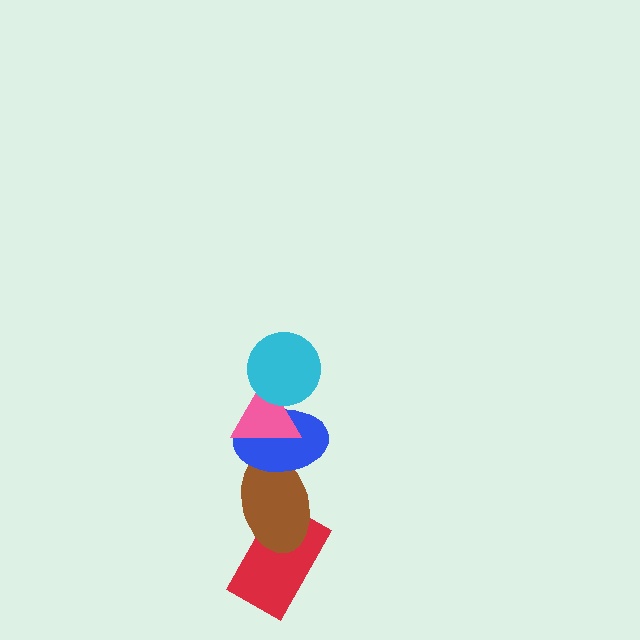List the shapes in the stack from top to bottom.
From top to bottom: the cyan circle, the pink triangle, the blue ellipse, the brown ellipse, the red rectangle.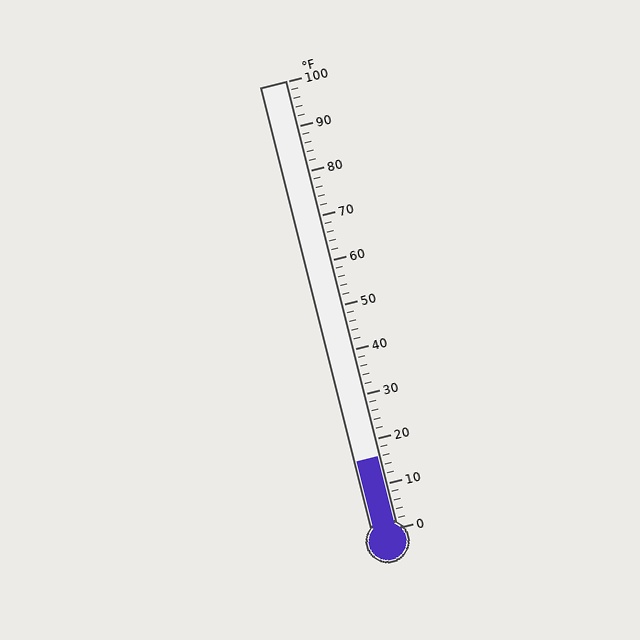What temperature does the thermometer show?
The thermometer shows approximately 16°F.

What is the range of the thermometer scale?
The thermometer scale ranges from 0°F to 100°F.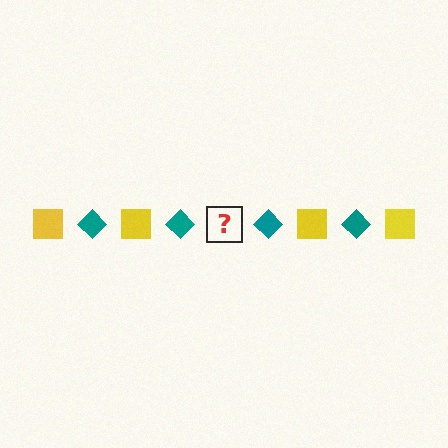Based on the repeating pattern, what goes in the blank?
The blank should be a yellow square.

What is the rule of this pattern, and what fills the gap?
The rule is that the pattern alternates between yellow square and teal diamond. The gap should be filled with a yellow square.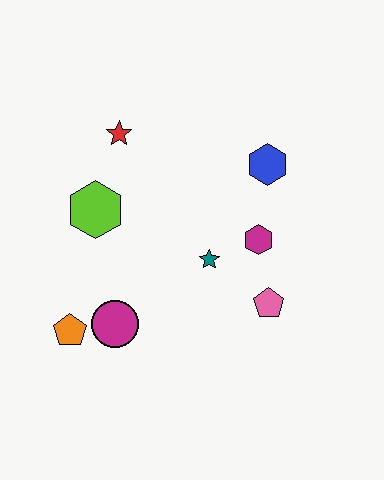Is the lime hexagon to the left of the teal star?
Yes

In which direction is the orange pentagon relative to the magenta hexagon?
The orange pentagon is to the left of the magenta hexagon.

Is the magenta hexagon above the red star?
No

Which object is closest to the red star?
The lime hexagon is closest to the red star.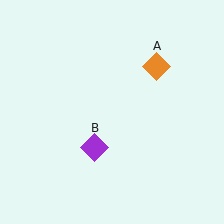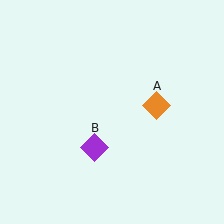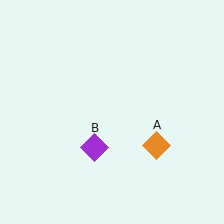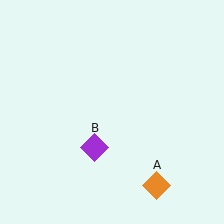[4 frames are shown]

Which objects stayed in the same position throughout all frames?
Purple diamond (object B) remained stationary.